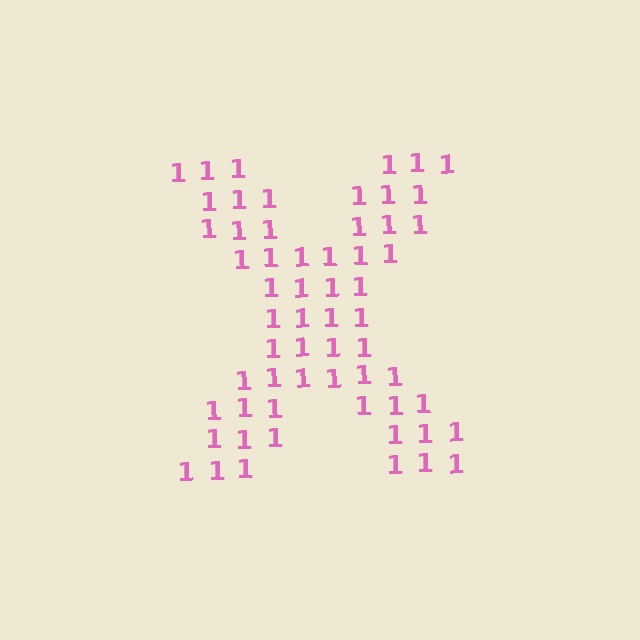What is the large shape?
The large shape is the letter X.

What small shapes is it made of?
It is made of small digit 1's.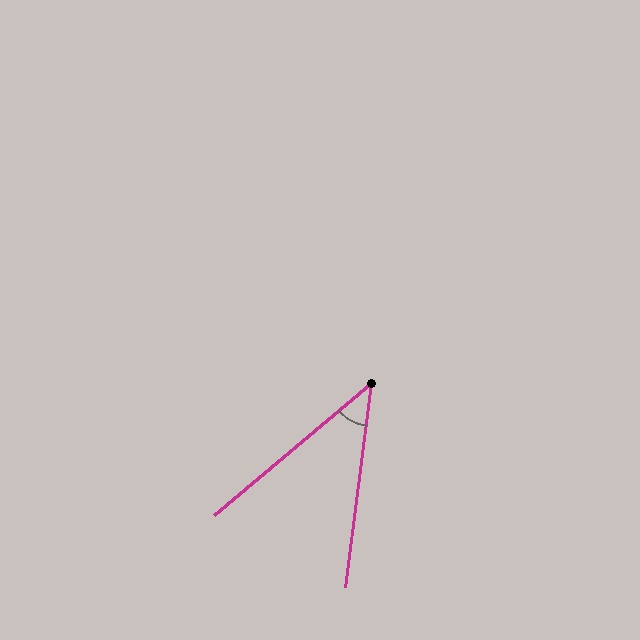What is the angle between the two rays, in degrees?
Approximately 43 degrees.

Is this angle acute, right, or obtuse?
It is acute.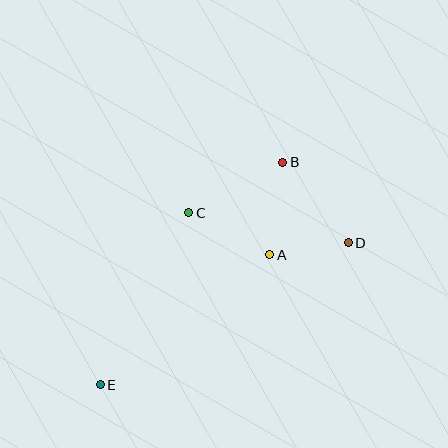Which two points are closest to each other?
Points A and D are closest to each other.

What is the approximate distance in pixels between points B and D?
The distance between B and D is approximately 104 pixels.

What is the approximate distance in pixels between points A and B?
The distance between A and B is approximately 94 pixels.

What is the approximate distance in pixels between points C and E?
The distance between C and E is approximately 193 pixels.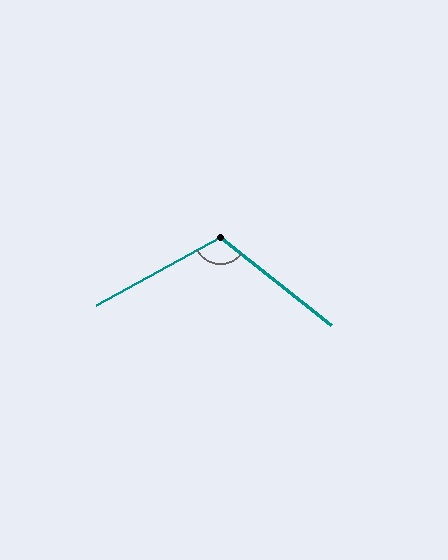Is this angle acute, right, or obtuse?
It is obtuse.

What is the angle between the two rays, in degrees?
Approximately 113 degrees.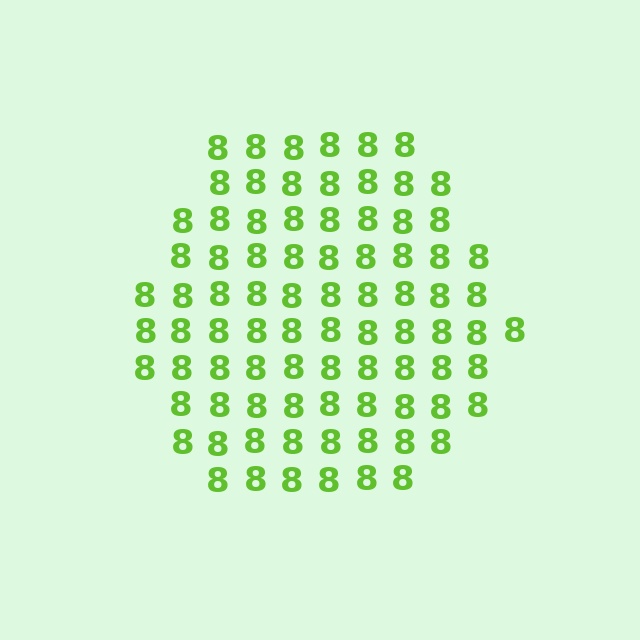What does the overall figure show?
The overall figure shows a hexagon.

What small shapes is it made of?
It is made of small digit 8's.